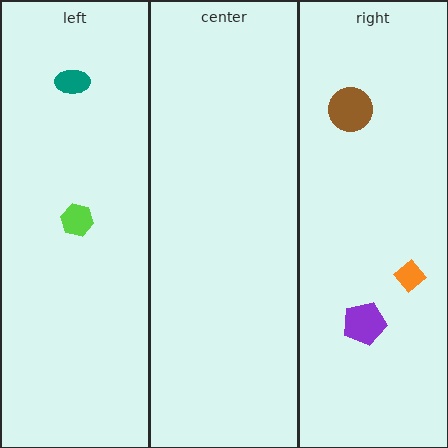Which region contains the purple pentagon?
The right region.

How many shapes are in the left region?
2.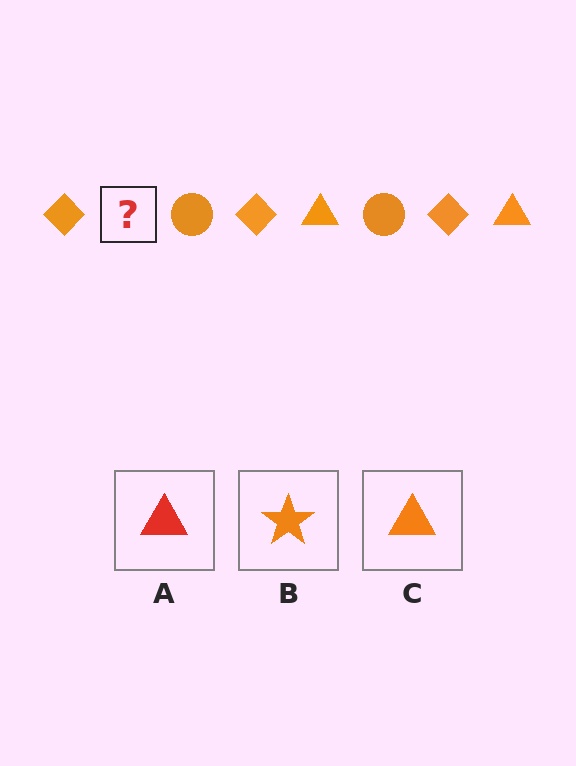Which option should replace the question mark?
Option C.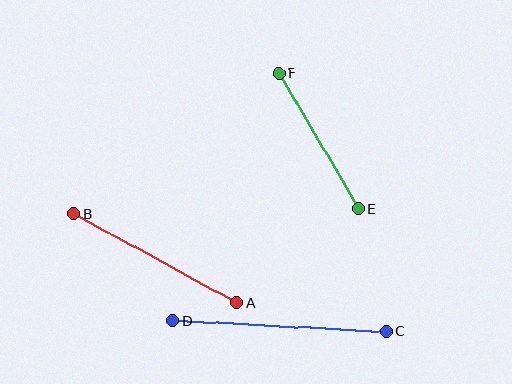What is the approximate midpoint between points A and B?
The midpoint is at approximately (156, 259) pixels.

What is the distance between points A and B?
The distance is approximately 186 pixels.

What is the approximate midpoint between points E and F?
The midpoint is at approximately (319, 141) pixels.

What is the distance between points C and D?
The distance is approximately 214 pixels.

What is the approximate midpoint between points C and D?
The midpoint is at approximately (279, 326) pixels.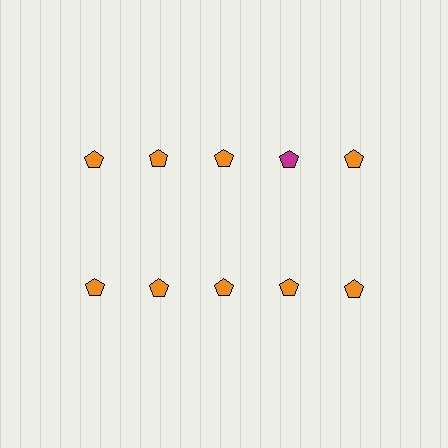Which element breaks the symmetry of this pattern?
The magenta pentagon in the top row, second from right column breaks the symmetry. All other shapes are orange pentagons.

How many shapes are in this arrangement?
There are 10 shapes arranged in a grid pattern.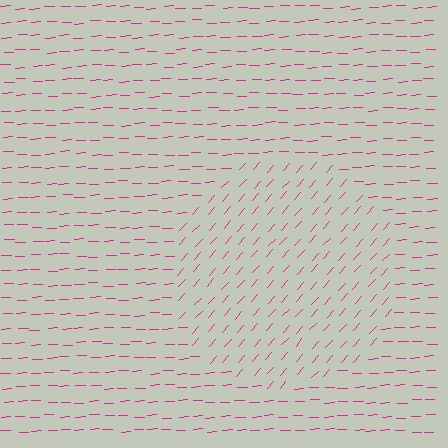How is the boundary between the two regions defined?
The boundary is defined purely by a change in line orientation (approximately 45 degrees difference). All lines are the same color and thickness.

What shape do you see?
I see a circle.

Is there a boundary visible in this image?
Yes, there is a texture boundary formed by a change in line orientation.